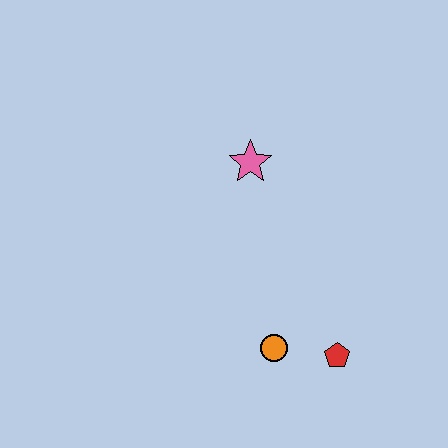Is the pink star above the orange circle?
Yes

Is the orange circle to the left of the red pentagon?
Yes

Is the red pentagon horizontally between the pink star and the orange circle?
No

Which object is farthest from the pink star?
The red pentagon is farthest from the pink star.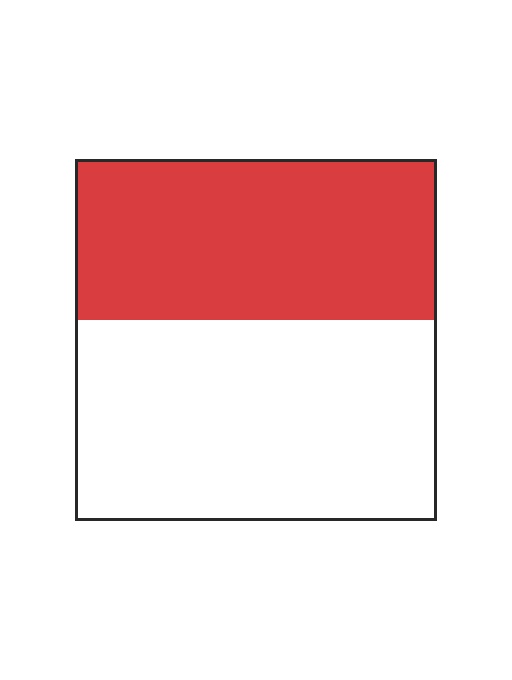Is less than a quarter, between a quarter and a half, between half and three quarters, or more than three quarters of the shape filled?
Between a quarter and a half.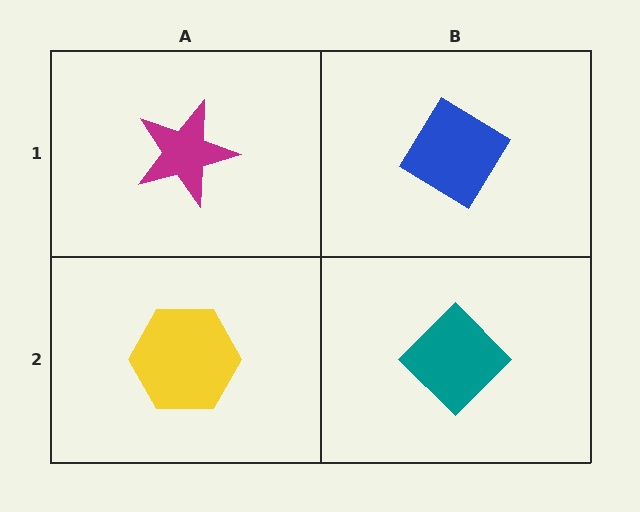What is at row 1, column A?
A magenta star.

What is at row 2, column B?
A teal diamond.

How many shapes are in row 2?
2 shapes.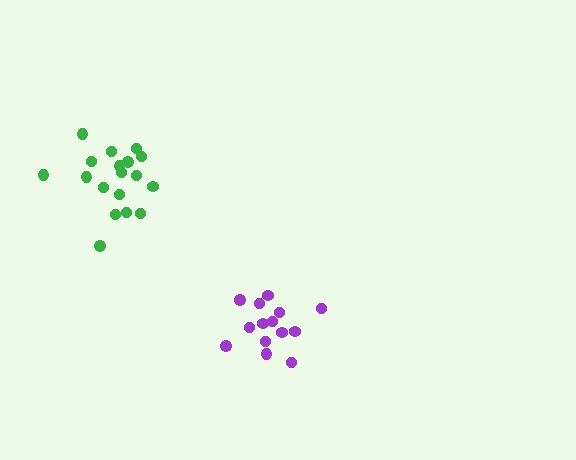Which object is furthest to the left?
The green cluster is leftmost.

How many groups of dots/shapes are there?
There are 2 groups.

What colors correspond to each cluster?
The clusters are colored: purple, green.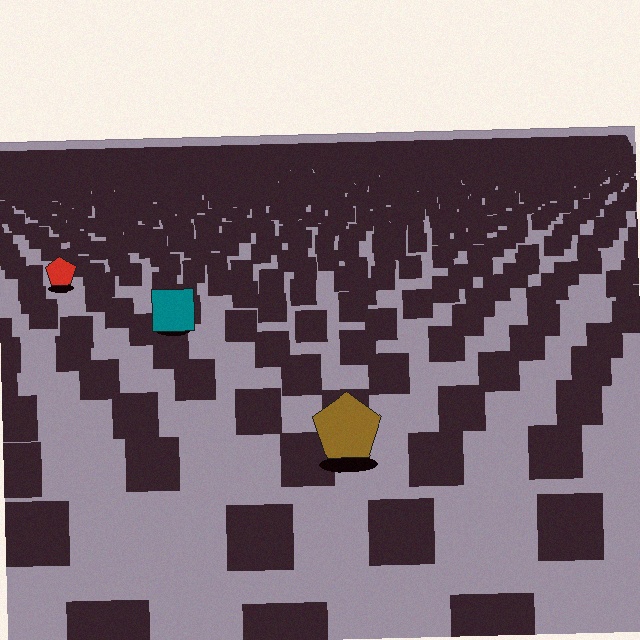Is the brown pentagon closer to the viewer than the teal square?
Yes. The brown pentagon is closer — you can tell from the texture gradient: the ground texture is coarser near it.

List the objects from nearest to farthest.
From nearest to farthest: the brown pentagon, the teal square, the red pentagon.